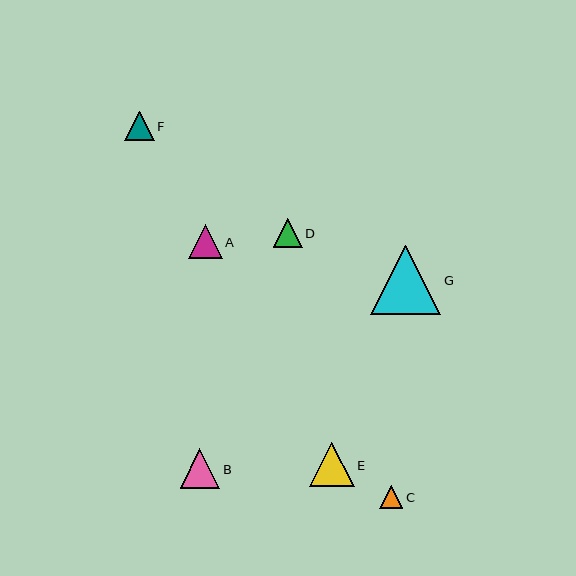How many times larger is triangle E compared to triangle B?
Triangle E is approximately 1.1 times the size of triangle B.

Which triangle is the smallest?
Triangle C is the smallest with a size of approximately 24 pixels.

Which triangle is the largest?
Triangle G is the largest with a size of approximately 70 pixels.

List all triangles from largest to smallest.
From largest to smallest: G, E, B, A, F, D, C.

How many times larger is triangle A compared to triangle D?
Triangle A is approximately 1.2 times the size of triangle D.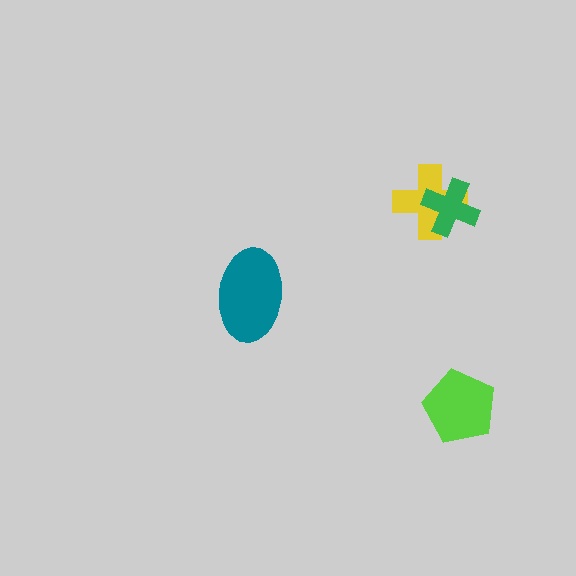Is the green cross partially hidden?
No, no other shape covers it.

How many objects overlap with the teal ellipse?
0 objects overlap with the teal ellipse.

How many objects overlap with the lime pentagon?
0 objects overlap with the lime pentagon.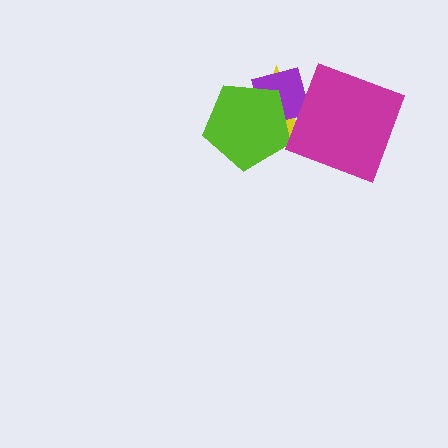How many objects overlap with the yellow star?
3 objects overlap with the yellow star.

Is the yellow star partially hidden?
Yes, it is partially covered by another shape.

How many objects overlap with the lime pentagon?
2 objects overlap with the lime pentagon.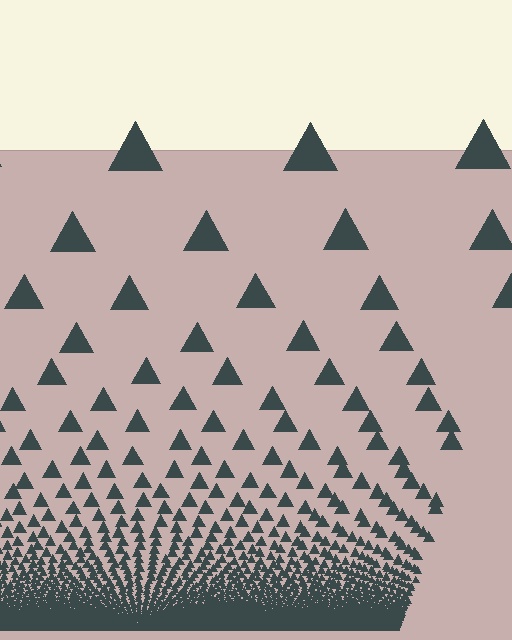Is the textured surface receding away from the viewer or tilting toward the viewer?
The surface appears to tilt toward the viewer. Texture elements get larger and sparser toward the top.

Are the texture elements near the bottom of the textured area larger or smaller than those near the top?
Smaller. The gradient is inverted — elements near the bottom are smaller and denser.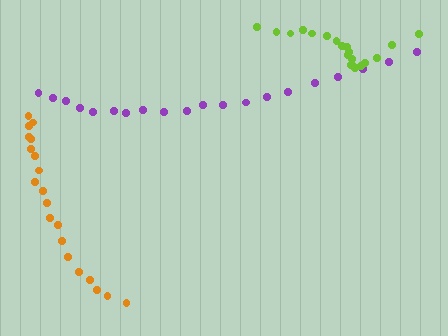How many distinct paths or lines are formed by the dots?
There are 3 distinct paths.